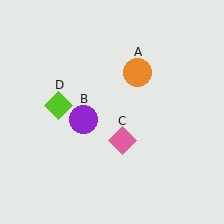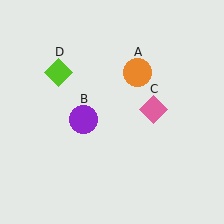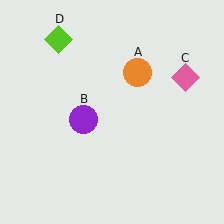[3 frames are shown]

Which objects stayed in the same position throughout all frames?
Orange circle (object A) and purple circle (object B) remained stationary.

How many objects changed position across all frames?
2 objects changed position: pink diamond (object C), lime diamond (object D).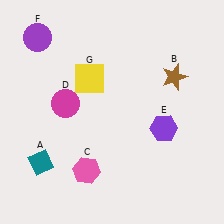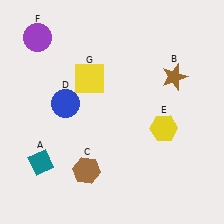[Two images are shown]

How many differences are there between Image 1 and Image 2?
There are 3 differences between the two images.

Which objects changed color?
C changed from pink to brown. D changed from magenta to blue. E changed from purple to yellow.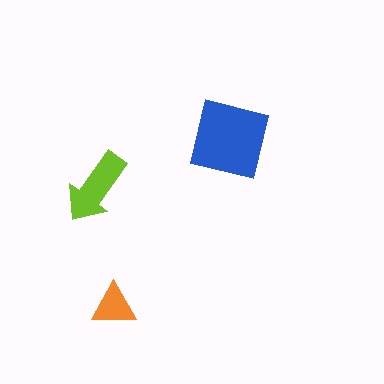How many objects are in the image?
There are 3 objects in the image.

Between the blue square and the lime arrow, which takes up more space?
The blue square.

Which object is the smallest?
The orange triangle.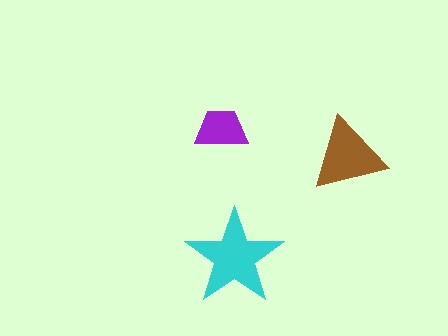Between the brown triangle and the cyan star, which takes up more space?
The cyan star.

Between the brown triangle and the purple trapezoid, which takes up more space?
The brown triangle.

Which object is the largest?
The cyan star.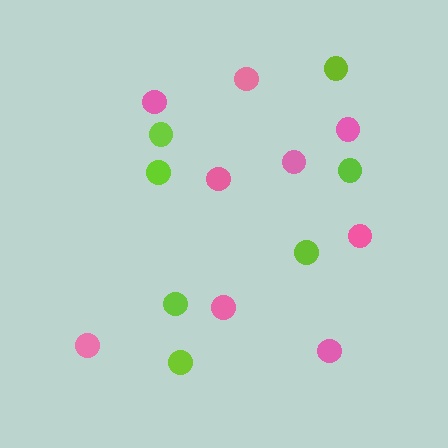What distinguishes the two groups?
There are 2 groups: one group of lime circles (7) and one group of pink circles (9).